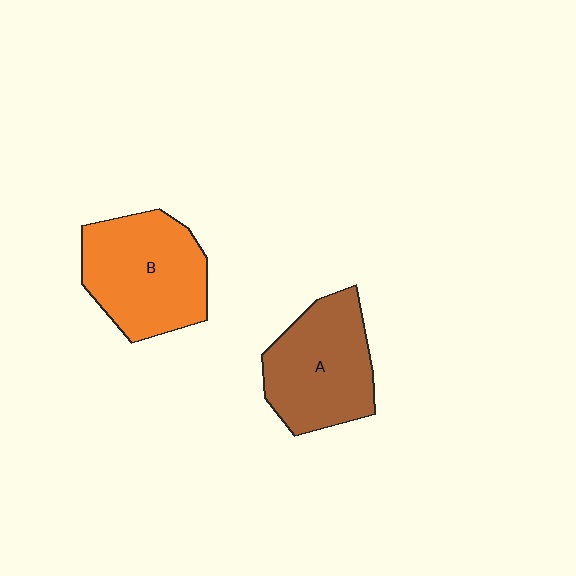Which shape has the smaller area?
Shape A (brown).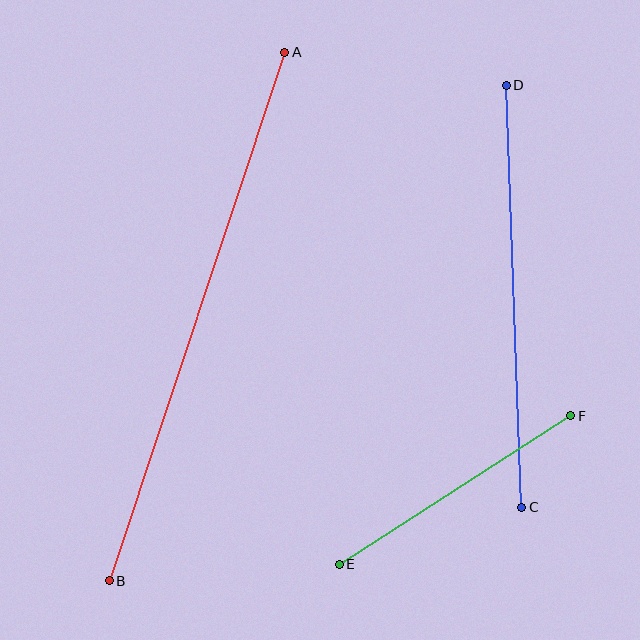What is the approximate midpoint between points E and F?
The midpoint is at approximately (455, 490) pixels.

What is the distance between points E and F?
The distance is approximately 275 pixels.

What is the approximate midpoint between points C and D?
The midpoint is at approximately (514, 296) pixels.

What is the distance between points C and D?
The distance is approximately 423 pixels.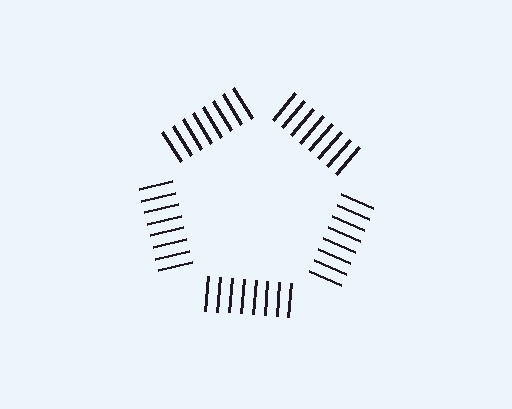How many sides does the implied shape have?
5 sides — the line-ends trace a pentagon.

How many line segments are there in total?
40 — 8 along each of the 5 edges.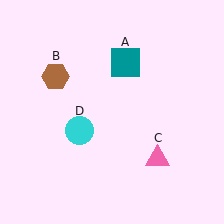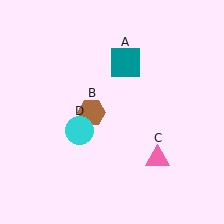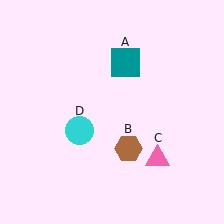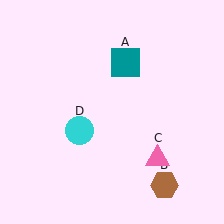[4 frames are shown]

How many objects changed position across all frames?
1 object changed position: brown hexagon (object B).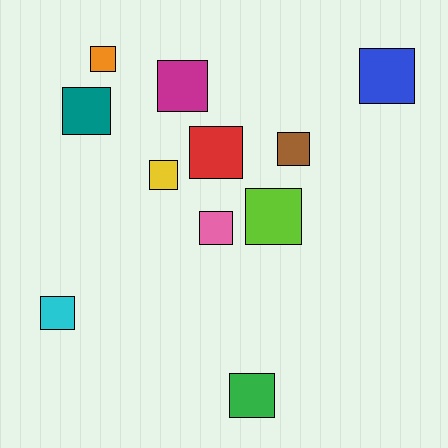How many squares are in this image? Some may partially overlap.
There are 11 squares.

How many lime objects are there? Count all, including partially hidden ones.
There is 1 lime object.